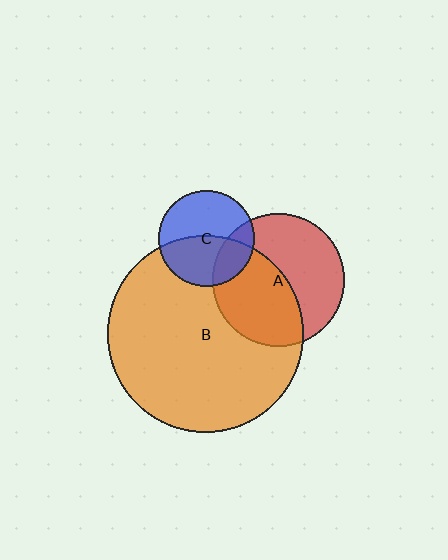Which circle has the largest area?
Circle B (orange).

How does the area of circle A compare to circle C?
Approximately 1.9 times.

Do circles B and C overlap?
Yes.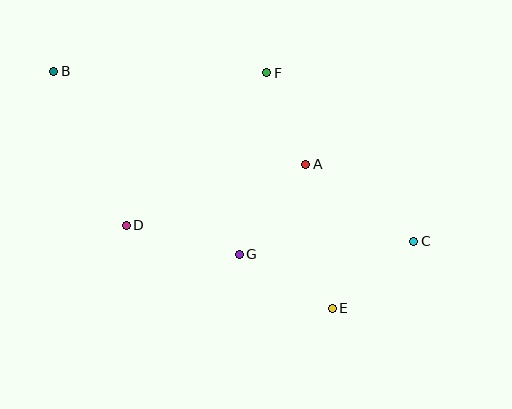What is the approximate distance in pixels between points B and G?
The distance between B and G is approximately 261 pixels.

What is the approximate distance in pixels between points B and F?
The distance between B and F is approximately 213 pixels.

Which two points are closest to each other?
Points A and F are closest to each other.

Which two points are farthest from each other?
Points B and C are farthest from each other.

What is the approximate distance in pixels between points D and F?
The distance between D and F is approximately 207 pixels.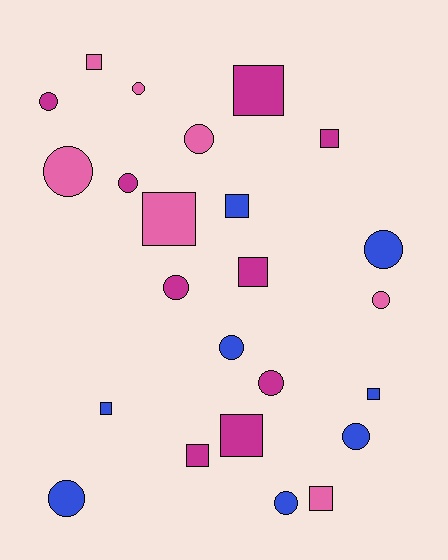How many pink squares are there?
There are 3 pink squares.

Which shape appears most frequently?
Circle, with 13 objects.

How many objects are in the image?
There are 24 objects.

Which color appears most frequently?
Magenta, with 9 objects.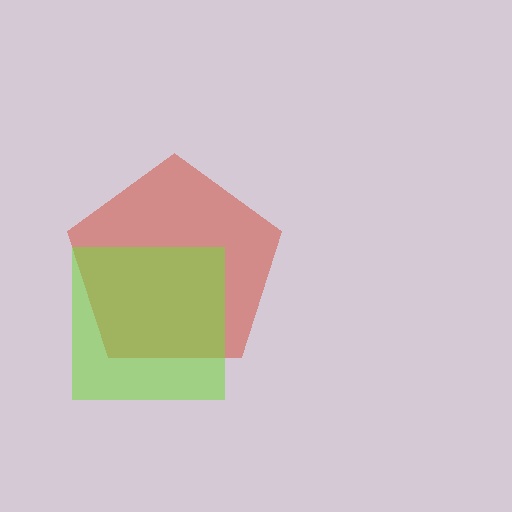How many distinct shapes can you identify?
There are 2 distinct shapes: a red pentagon, a lime square.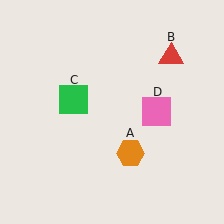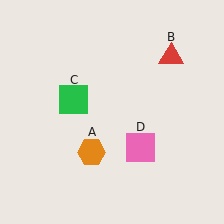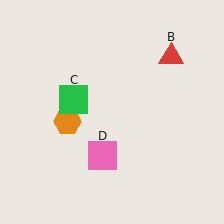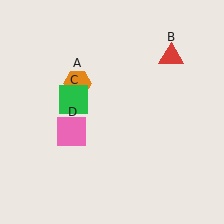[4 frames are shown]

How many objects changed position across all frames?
2 objects changed position: orange hexagon (object A), pink square (object D).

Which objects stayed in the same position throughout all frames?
Red triangle (object B) and green square (object C) remained stationary.